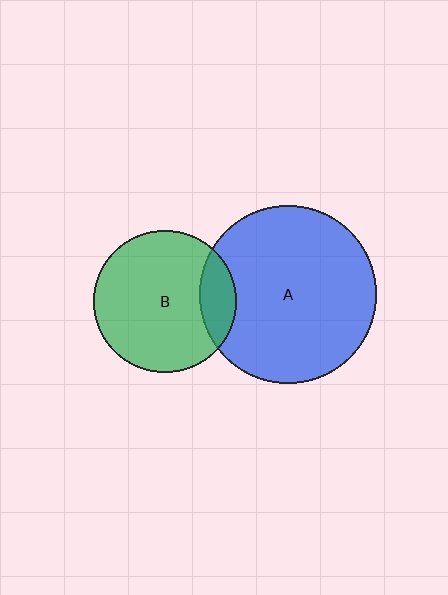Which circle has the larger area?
Circle A (blue).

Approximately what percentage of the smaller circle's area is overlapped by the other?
Approximately 15%.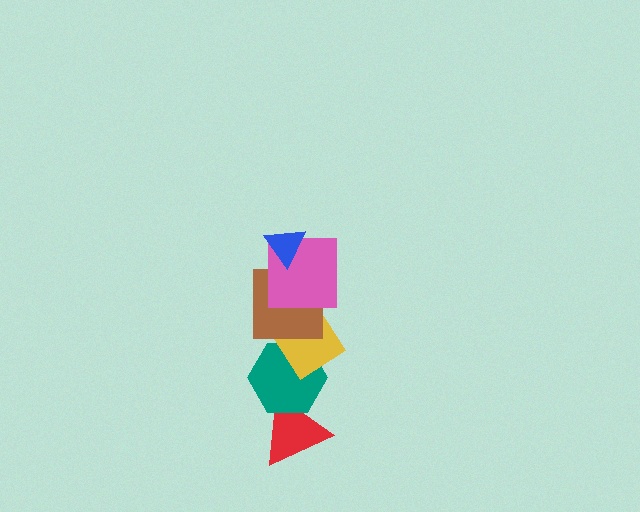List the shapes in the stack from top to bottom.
From top to bottom: the blue triangle, the pink square, the brown square, the yellow diamond, the teal hexagon, the red triangle.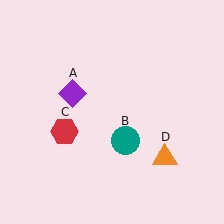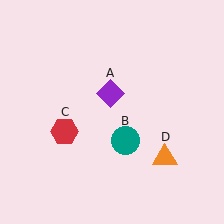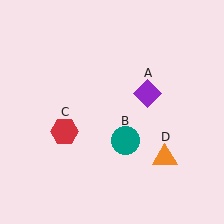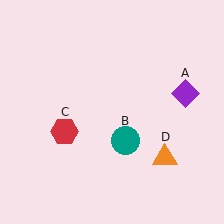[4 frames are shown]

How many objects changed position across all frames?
1 object changed position: purple diamond (object A).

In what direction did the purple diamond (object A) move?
The purple diamond (object A) moved right.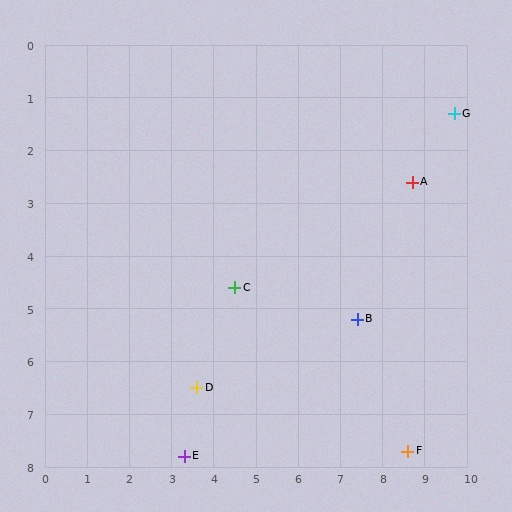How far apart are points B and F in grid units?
Points B and F are about 2.8 grid units apart.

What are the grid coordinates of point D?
Point D is at approximately (3.6, 6.5).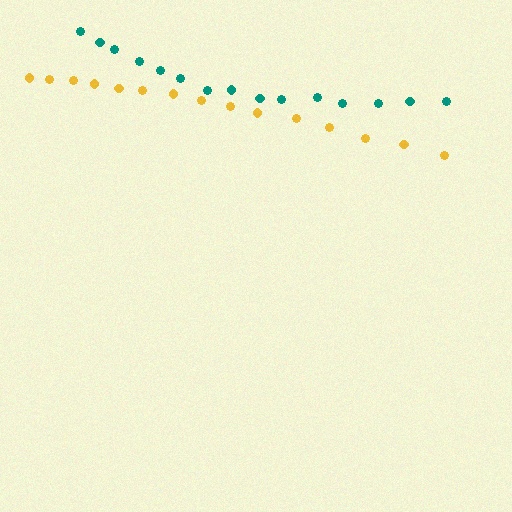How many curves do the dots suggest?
There are 2 distinct paths.